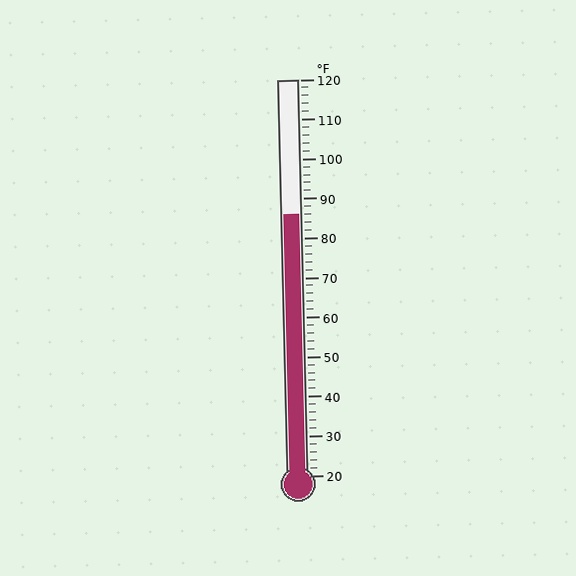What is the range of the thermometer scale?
The thermometer scale ranges from 20°F to 120°F.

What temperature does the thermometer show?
The thermometer shows approximately 86°F.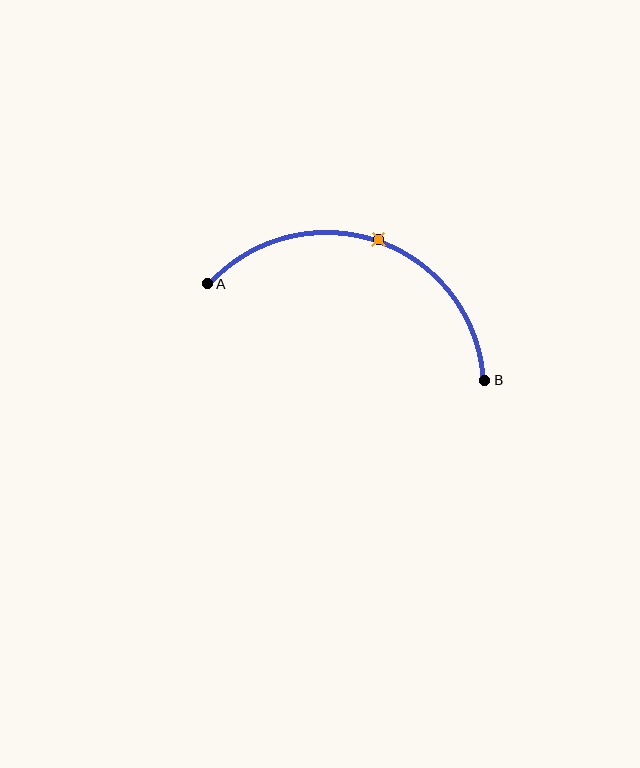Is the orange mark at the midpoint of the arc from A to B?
Yes. The orange mark lies on the arc at equal arc-length from both A and B — it is the arc midpoint.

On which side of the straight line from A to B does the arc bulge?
The arc bulges above the straight line connecting A and B.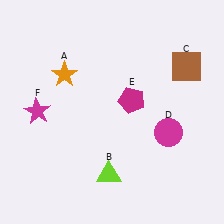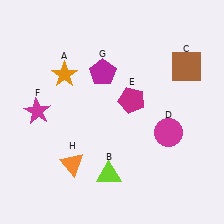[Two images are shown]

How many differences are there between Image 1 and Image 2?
There are 2 differences between the two images.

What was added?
A magenta pentagon (G), an orange triangle (H) were added in Image 2.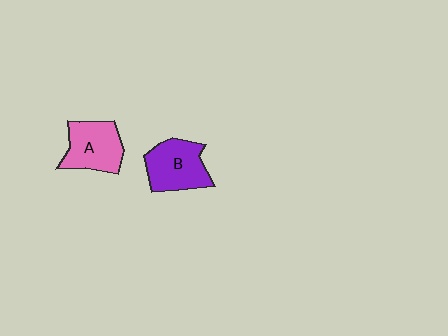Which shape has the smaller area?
Shape A (pink).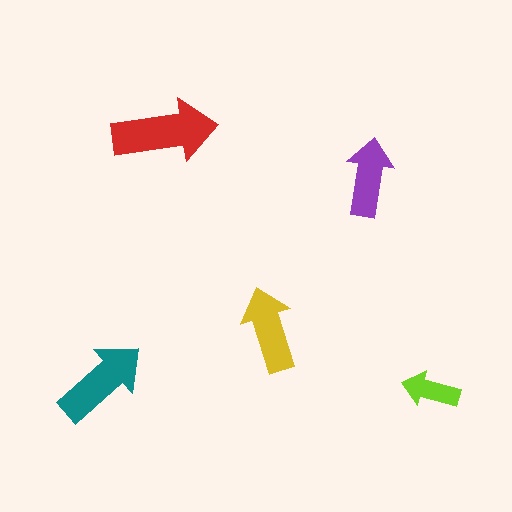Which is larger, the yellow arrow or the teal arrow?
The teal one.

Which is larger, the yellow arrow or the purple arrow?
The yellow one.